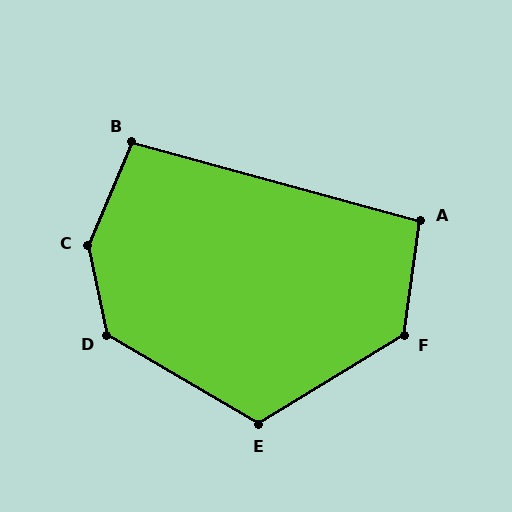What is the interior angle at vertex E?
Approximately 118 degrees (obtuse).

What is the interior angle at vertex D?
Approximately 133 degrees (obtuse).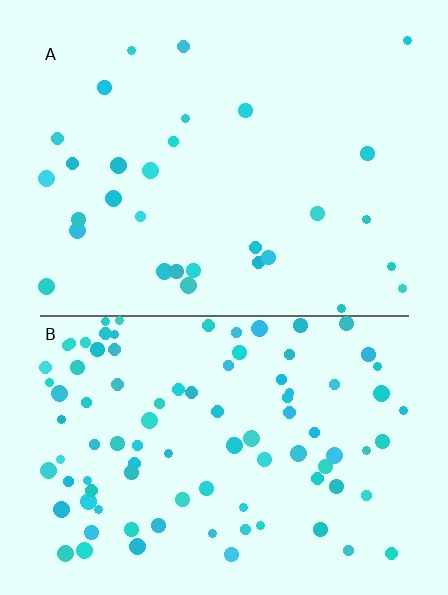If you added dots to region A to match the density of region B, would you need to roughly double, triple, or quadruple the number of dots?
Approximately triple.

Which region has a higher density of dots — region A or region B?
B (the bottom).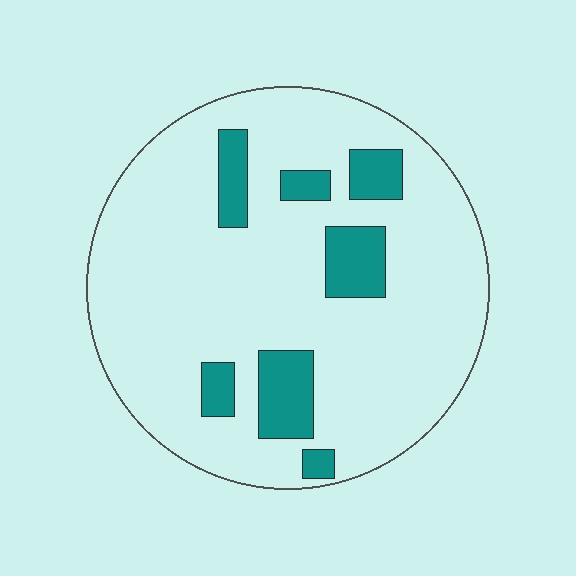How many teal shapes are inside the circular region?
7.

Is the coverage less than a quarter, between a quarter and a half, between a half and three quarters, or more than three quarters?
Less than a quarter.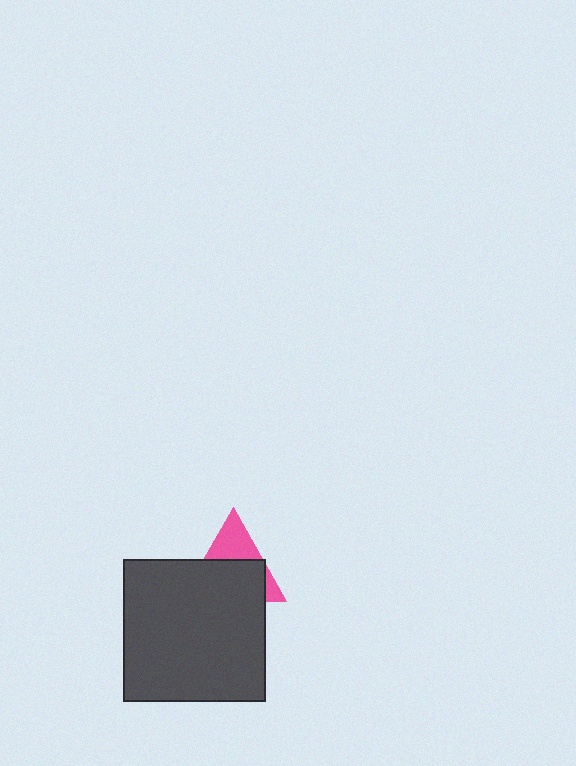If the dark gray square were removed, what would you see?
You would see the complete pink triangle.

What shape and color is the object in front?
The object in front is a dark gray square.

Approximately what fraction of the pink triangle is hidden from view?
Roughly 61% of the pink triangle is hidden behind the dark gray square.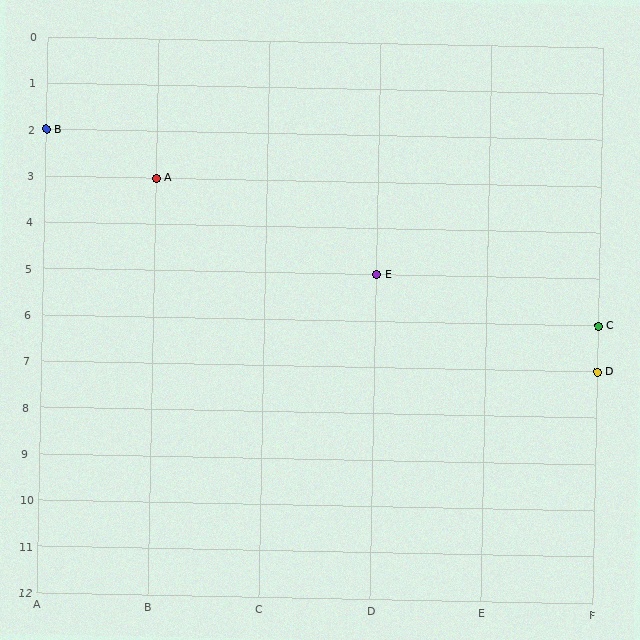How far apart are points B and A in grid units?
Points B and A are 1 column and 1 row apart (about 1.4 grid units diagonally).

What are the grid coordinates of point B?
Point B is at grid coordinates (A, 2).